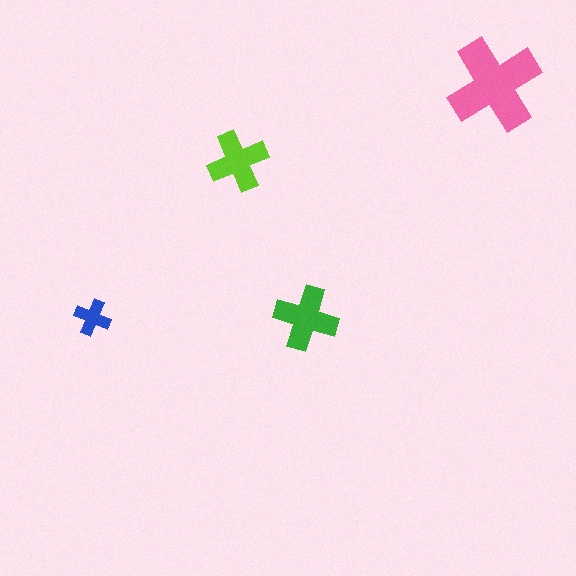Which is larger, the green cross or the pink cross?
The pink one.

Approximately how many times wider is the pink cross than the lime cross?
About 1.5 times wider.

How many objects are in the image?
There are 4 objects in the image.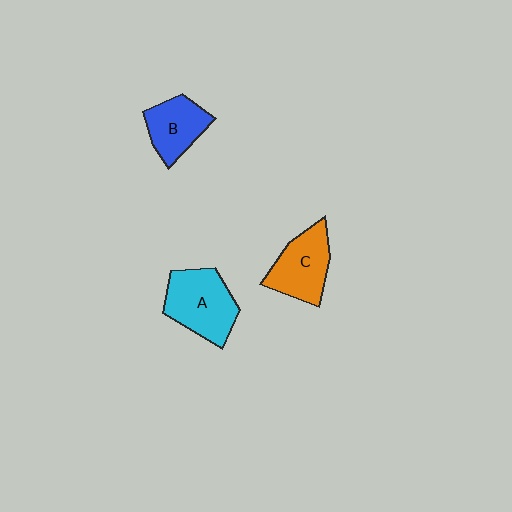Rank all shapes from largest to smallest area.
From largest to smallest: A (cyan), C (orange), B (blue).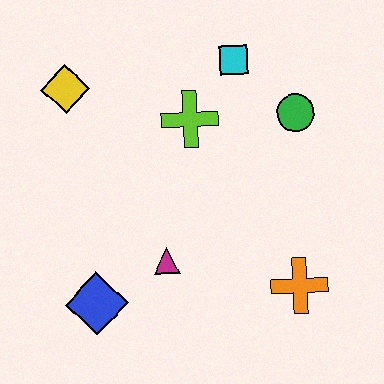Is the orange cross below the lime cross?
Yes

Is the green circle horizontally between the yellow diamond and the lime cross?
No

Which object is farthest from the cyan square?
The blue diamond is farthest from the cyan square.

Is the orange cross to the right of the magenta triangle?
Yes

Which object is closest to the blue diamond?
The magenta triangle is closest to the blue diamond.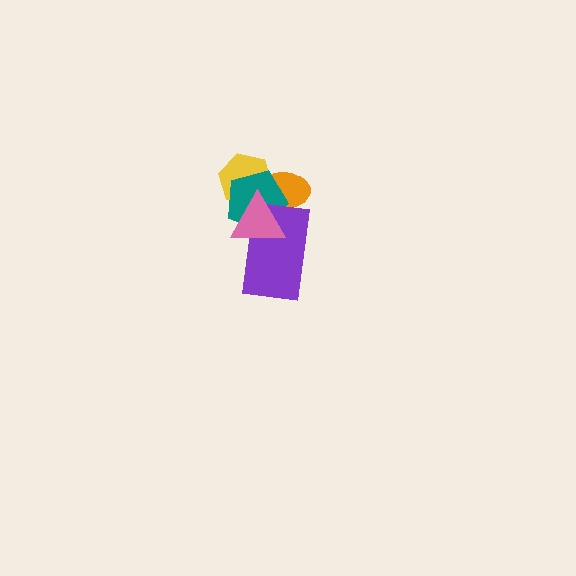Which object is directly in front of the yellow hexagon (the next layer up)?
The teal pentagon is directly in front of the yellow hexagon.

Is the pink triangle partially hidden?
No, no other shape covers it.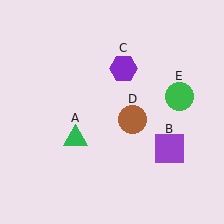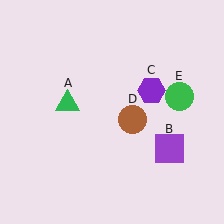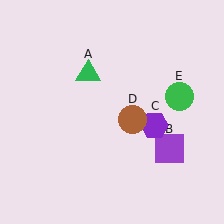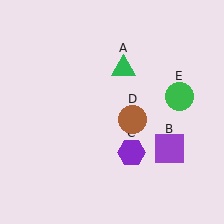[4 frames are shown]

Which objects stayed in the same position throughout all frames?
Purple square (object B) and brown circle (object D) and green circle (object E) remained stationary.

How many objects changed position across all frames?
2 objects changed position: green triangle (object A), purple hexagon (object C).